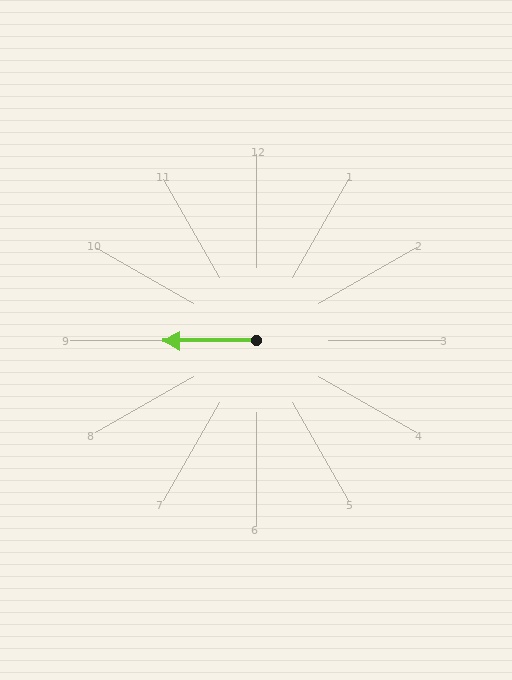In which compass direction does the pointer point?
West.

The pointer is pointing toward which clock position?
Roughly 9 o'clock.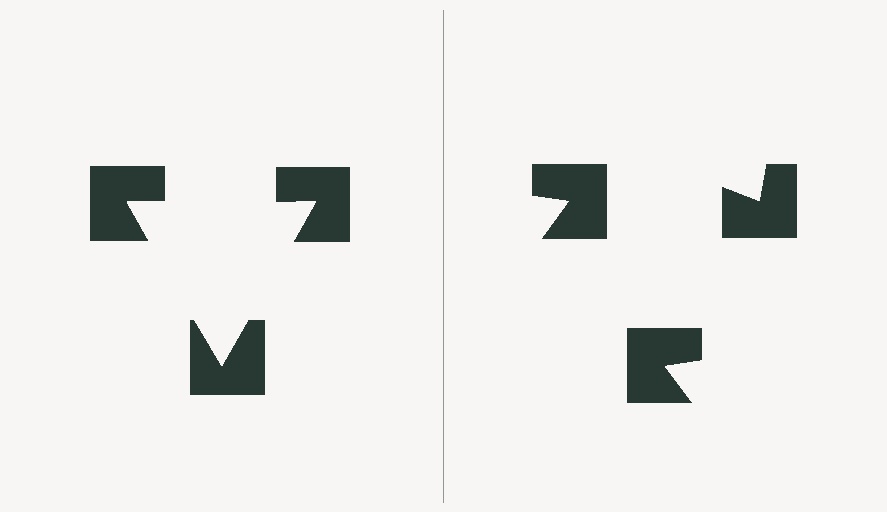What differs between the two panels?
The notched squares are positioned identically on both sides; only the wedge orientations differ. On the left they align to a triangle; on the right they are misaligned.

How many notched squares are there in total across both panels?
6 — 3 on each side.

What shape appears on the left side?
An illusory triangle.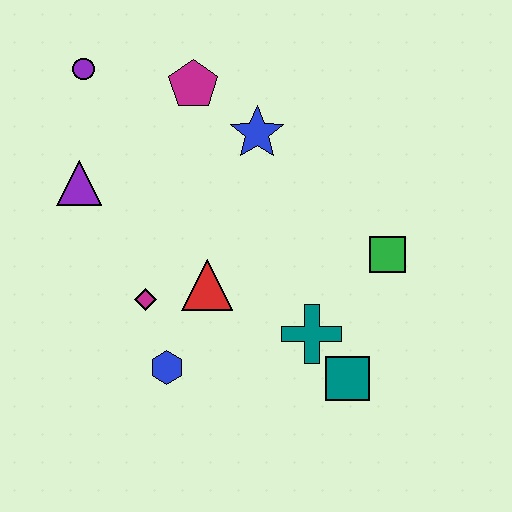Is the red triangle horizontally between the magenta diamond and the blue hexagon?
No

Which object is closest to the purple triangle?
The purple circle is closest to the purple triangle.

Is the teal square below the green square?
Yes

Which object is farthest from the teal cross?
The purple circle is farthest from the teal cross.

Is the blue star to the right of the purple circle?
Yes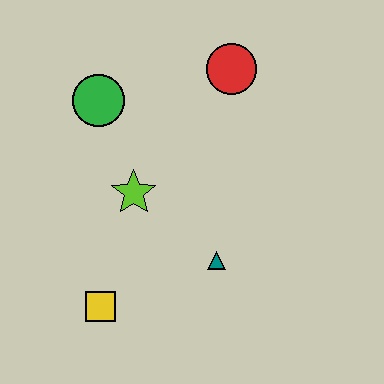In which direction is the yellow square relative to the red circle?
The yellow square is below the red circle.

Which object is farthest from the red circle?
The yellow square is farthest from the red circle.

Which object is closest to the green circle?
The lime star is closest to the green circle.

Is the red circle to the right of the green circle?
Yes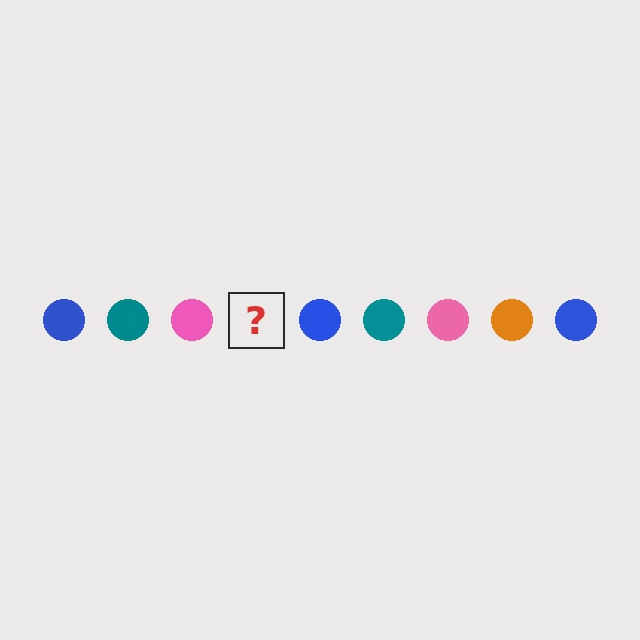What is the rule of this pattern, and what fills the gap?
The rule is that the pattern cycles through blue, teal, pink, orange circles. The gap should be filled with an orange circle.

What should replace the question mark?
The question mark should be replaced with an orange circle.